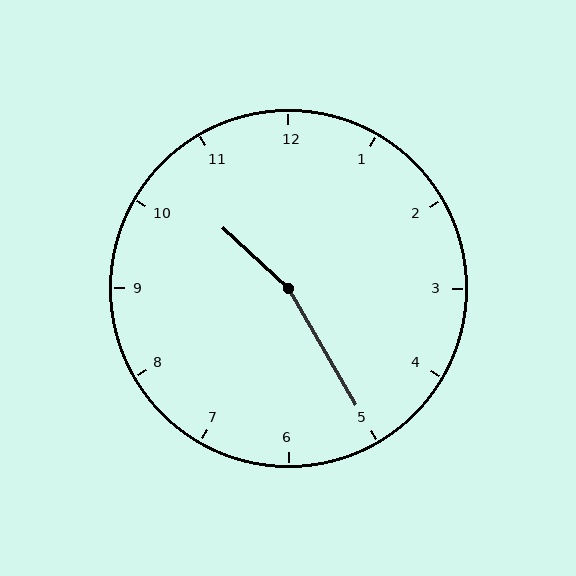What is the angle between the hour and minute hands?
Approximately 162 degrees.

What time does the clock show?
10:25.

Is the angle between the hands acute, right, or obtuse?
It is obtuse.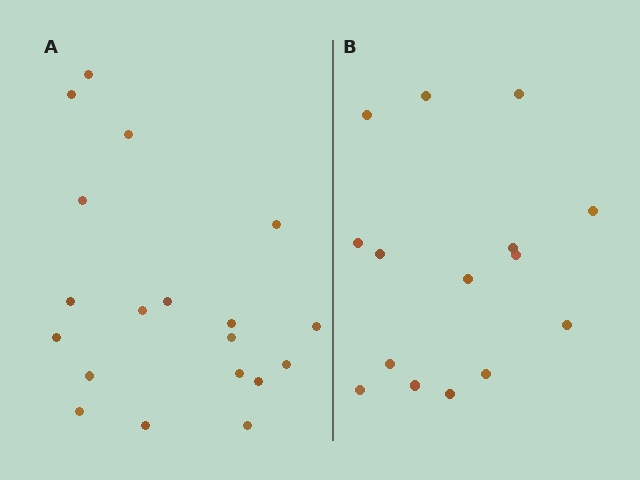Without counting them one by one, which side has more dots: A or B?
Region A (the left region) has more dots.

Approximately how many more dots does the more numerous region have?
Region A has about 4 more dots than region B.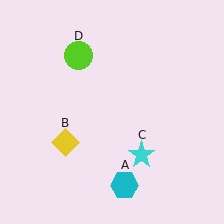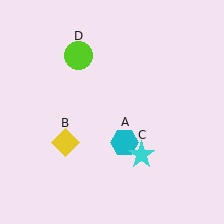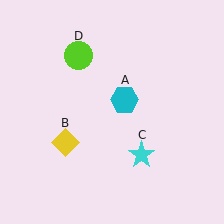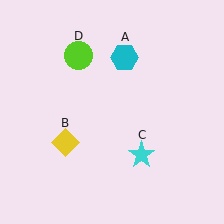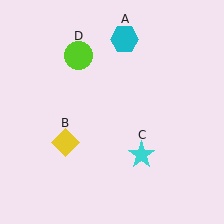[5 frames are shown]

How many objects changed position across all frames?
1 object changed position: cyan hexagon (object A).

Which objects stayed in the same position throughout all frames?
Yellow diamond (object B) and cyan star (object C) and lime circle (object D) remained stationary.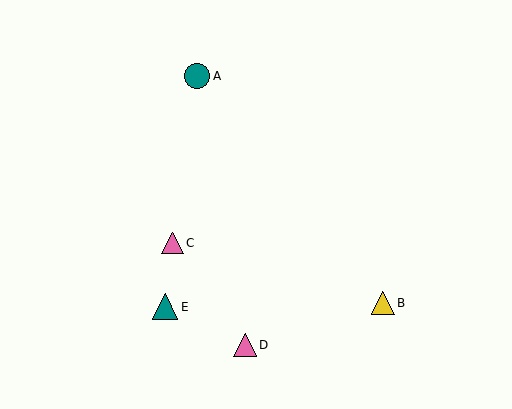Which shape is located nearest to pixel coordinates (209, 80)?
The teal circle (labeled A) at (197, 76) is nearest to that location.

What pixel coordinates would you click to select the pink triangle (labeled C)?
Click at (172, 243) to select the pink triangle C.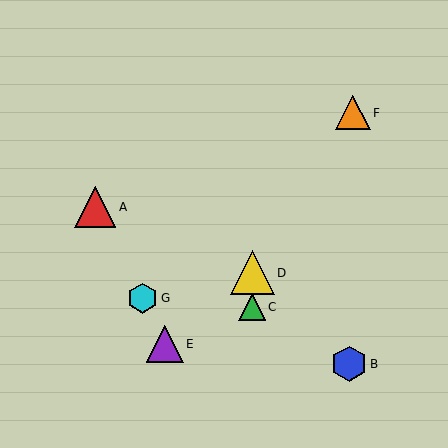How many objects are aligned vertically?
2 objects (C, D) are aligned vertically.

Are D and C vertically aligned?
Yes, both are at x≈252.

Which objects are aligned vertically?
Objects C, D are aligned vertically.